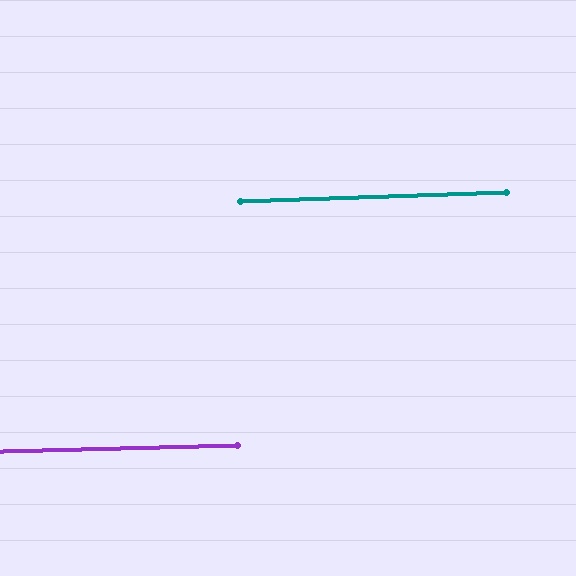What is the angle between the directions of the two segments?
Approximately 1 degree.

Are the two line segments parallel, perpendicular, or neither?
Parallel — their directions differ by only 0.7°.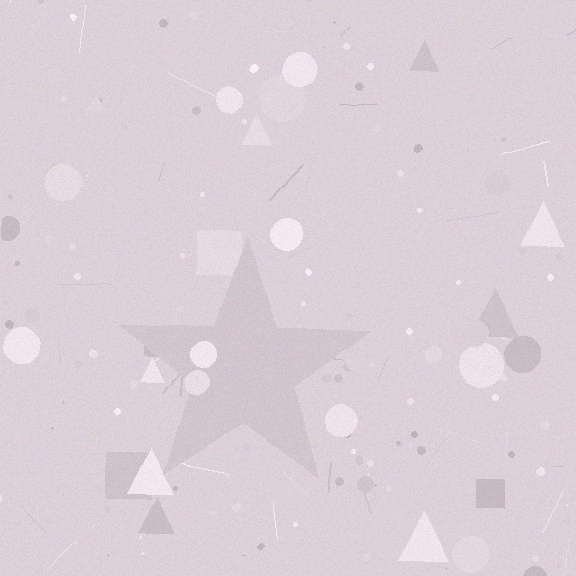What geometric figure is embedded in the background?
A star is embedded in the background.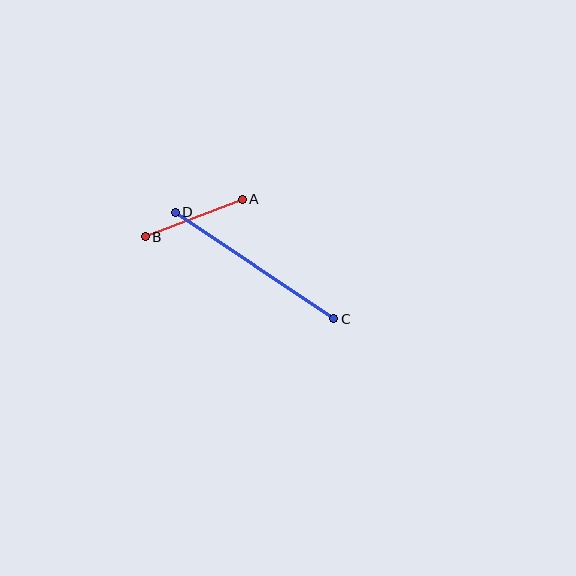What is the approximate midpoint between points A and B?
The midpoint is at approximately (194, 218) pixels.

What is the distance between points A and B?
The distance is approximately 104 pixels.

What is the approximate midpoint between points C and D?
The midpoint is at approximately (255, 265) pixels.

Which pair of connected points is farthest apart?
Points C and D are farthest apart.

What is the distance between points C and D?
The distance is approximately 191 pixels.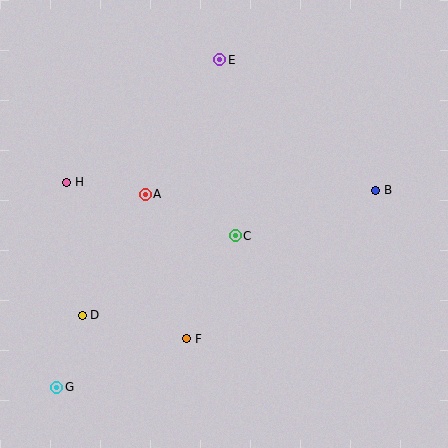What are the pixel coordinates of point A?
Point A is at (145, 194).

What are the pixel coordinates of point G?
Point G is at (57, 387).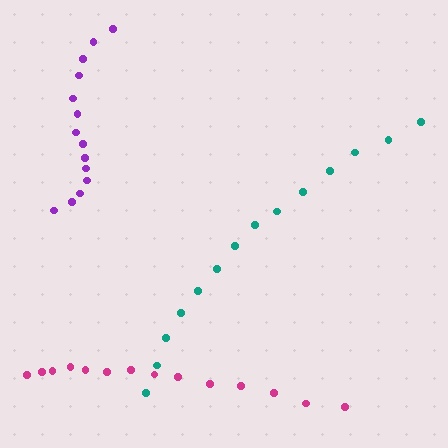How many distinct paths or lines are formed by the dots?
There are 3 distinct paths.